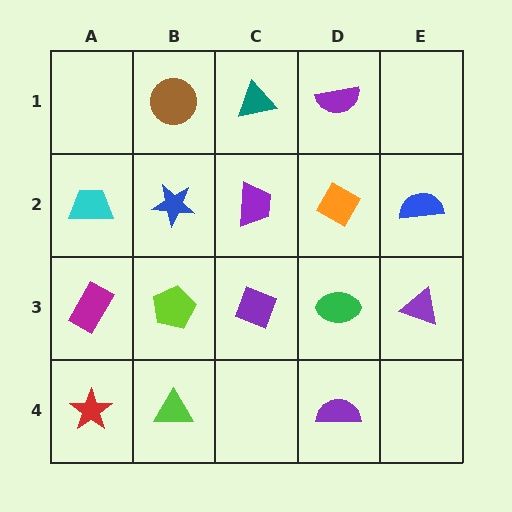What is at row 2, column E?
A blue semicircle.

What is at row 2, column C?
A purple trapezoid.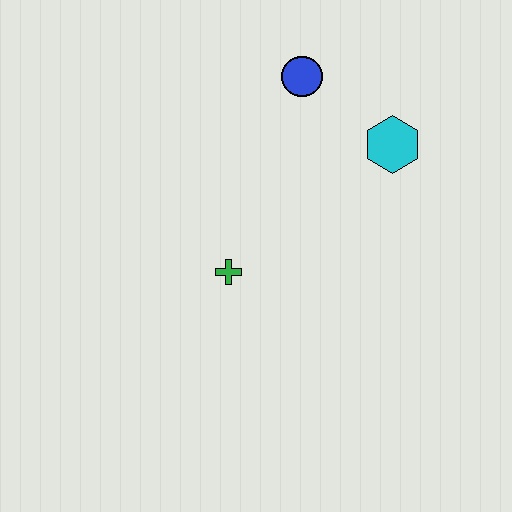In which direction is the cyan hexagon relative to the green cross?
The cyan hexagon is to the right of the green cross.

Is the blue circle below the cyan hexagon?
No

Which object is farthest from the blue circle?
The green cross is farthest from the blue circle.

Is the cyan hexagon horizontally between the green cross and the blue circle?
No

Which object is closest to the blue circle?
The cyan hexagon is closest to the blue circle.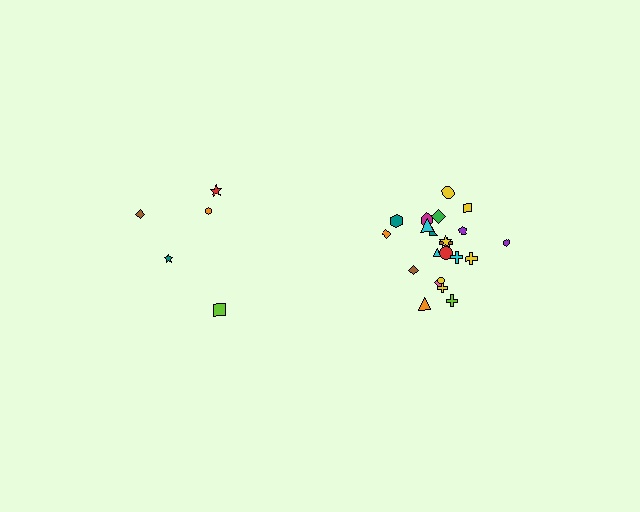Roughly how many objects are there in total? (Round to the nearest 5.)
Roughly 25 objects in total.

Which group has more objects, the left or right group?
The right group.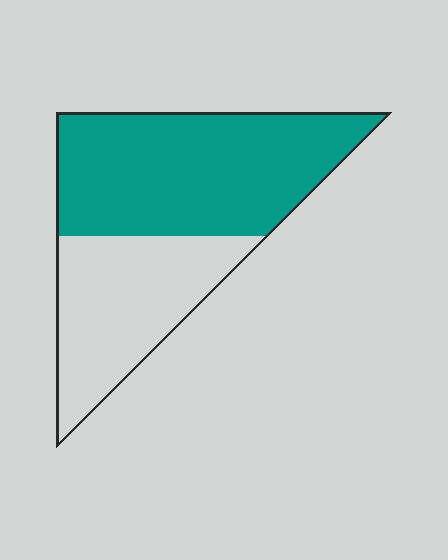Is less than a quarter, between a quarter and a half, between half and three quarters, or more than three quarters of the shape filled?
Between half and three quarters.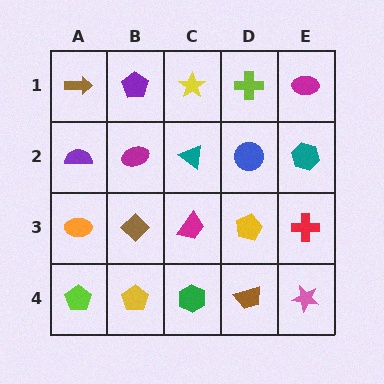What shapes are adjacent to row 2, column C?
A yellow star (row 1, column C), a magenta trapezoid (row 3, column C), a magenta ellipse (row 2, column B), a blue circle (row 2, column D).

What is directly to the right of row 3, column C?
A yellow pentagon.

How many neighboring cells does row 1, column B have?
3.